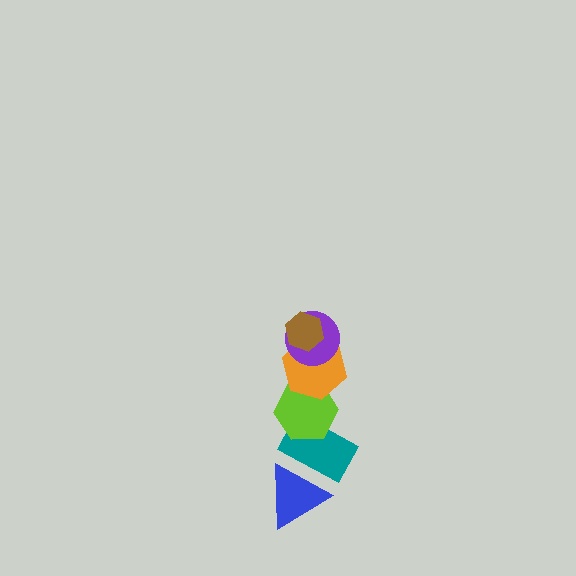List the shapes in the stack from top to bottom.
From top to bottom: the brown hexagon, the purple circle, the orange hexagon, the lime hexagon, the teal rectangle, the blue triangle.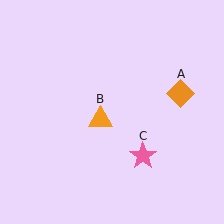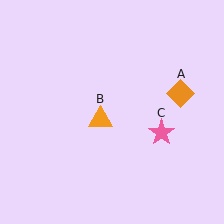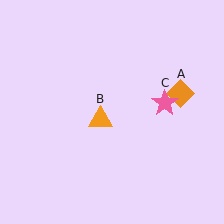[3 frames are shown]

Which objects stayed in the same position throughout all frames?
Orange diamond (object A) and orange triangle (object B) remained stationary.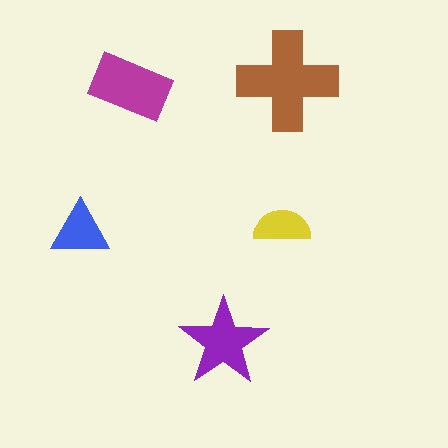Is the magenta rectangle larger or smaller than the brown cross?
Smaller.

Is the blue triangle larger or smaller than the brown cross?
Smaller.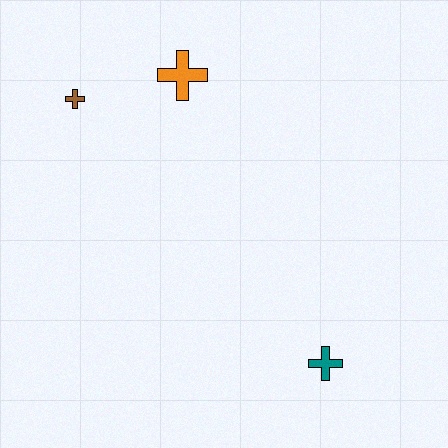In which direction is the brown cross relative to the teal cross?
The brown cross is above the teal cross.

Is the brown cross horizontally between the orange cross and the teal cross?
No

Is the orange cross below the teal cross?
No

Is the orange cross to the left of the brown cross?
No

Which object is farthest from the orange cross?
The teal cross is farthest from the orange cross.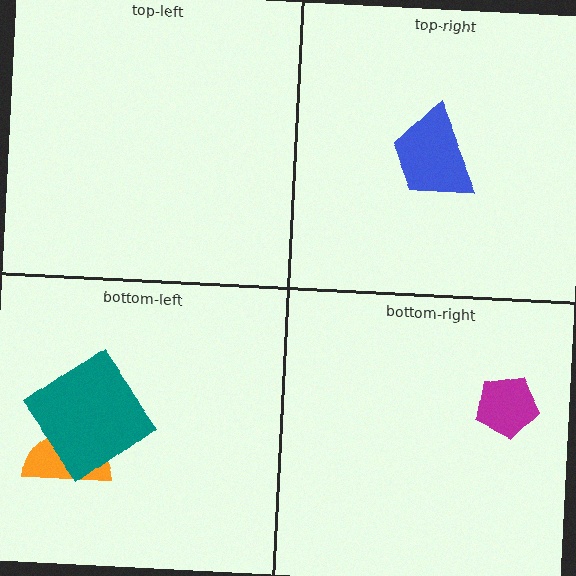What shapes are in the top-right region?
The blue trapezoid.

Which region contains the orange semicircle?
The bottom-left region.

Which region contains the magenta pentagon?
The bottom-right region.